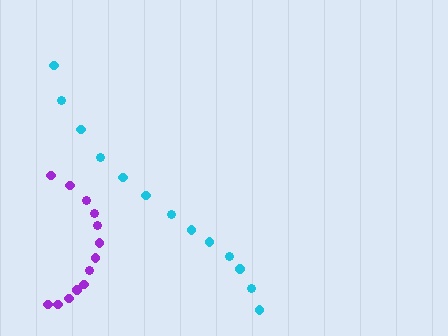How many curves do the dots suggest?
There are 2 distinct paths.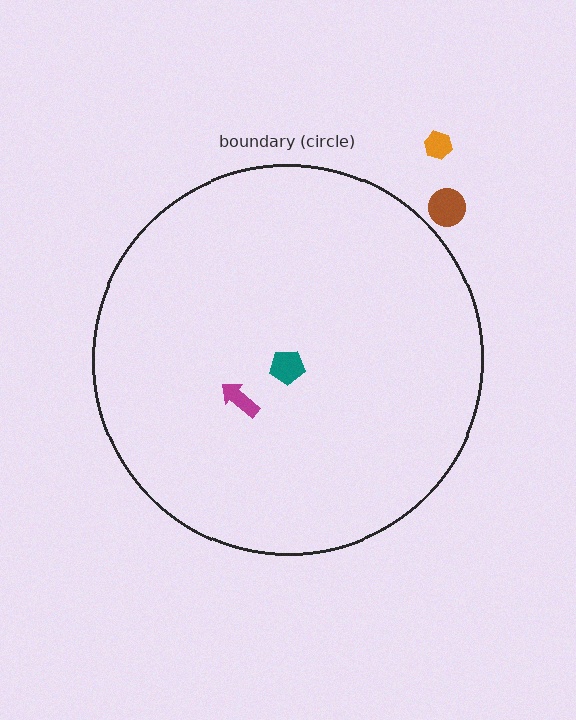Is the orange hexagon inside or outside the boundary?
Outside.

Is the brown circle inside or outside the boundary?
Outside.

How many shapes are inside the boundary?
2 inside, 2 outside.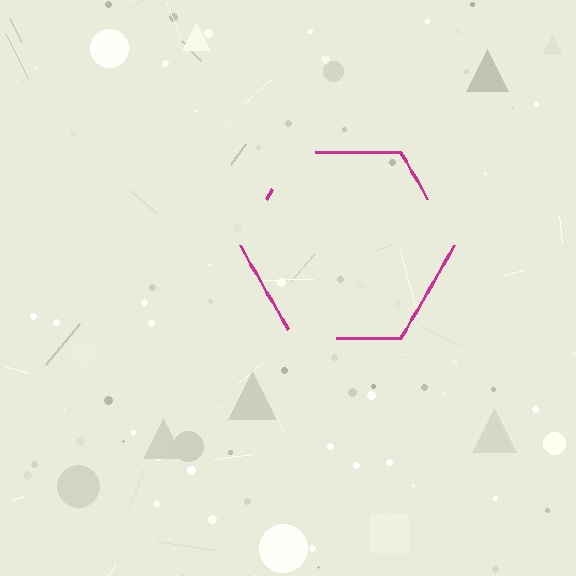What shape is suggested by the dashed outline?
The dashed outline suggests a hexagon.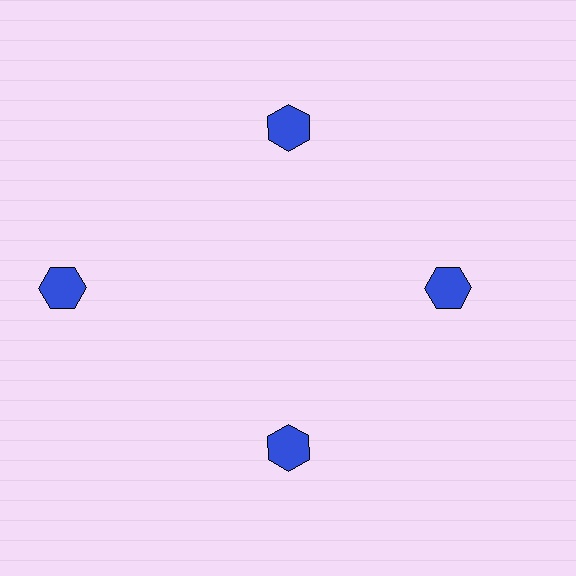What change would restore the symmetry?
The symmetry would be restored by moving it inward, back onto the ring so that all 4 hexagons sit at equal angles and equal distance from the center.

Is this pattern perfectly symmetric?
No. The 4 blue hexagons are arranged in a ring, but one element near the 9 o'clock position is pushed outward from the center, breaking the 4-fold rotational symmetry.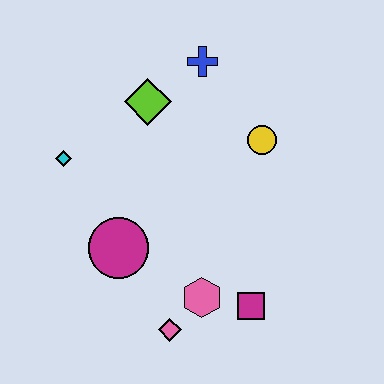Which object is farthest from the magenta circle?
The blue cross is farthest from the magenta circle.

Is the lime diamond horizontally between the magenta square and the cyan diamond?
Yes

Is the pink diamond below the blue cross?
Yes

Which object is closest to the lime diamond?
The blue cross is closest to the lime diamond.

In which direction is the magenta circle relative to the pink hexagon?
The magenta circle is to the left of the pink hexagon.